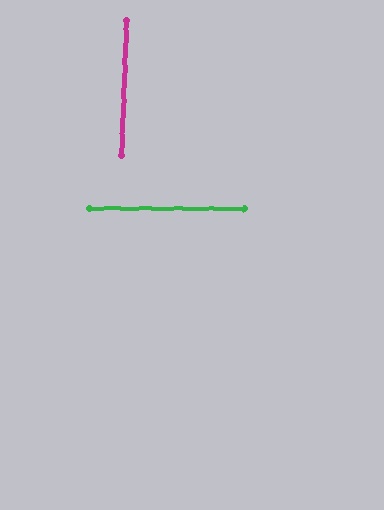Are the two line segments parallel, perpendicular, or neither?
Perpendicular — they meet at approximately 88°.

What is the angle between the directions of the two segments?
Approximately 88 degrees.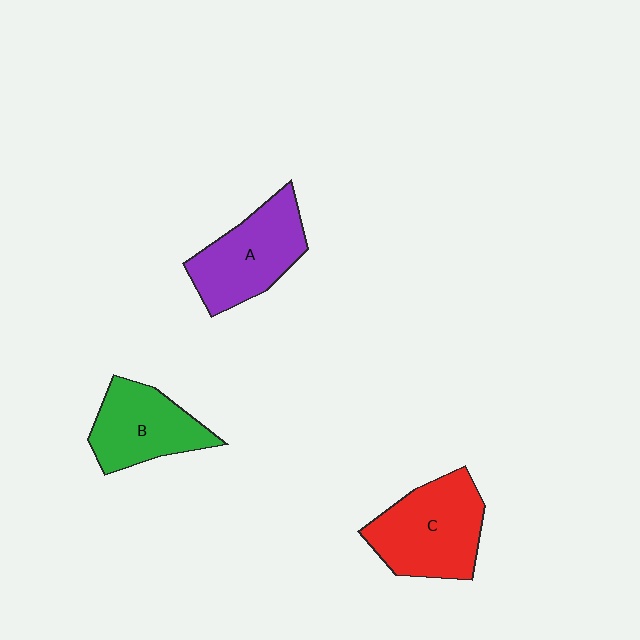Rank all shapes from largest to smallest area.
From largest to smallest: C (red), A (purple), B (green).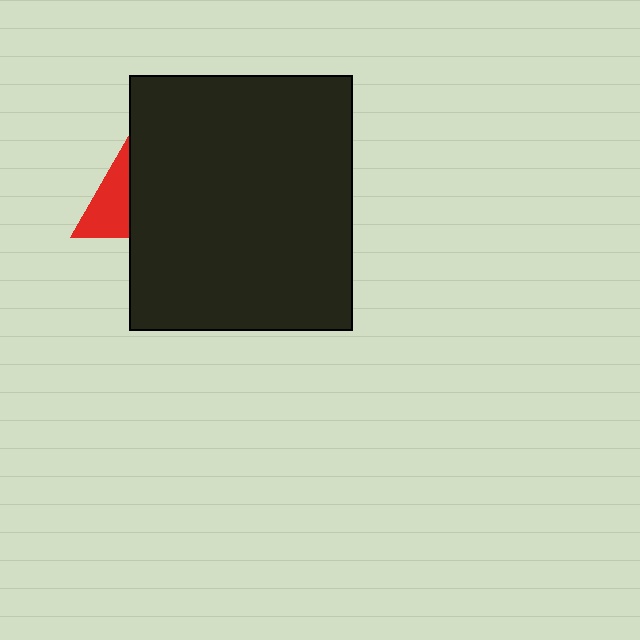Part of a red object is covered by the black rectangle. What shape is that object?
It is a triangle.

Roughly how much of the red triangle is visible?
A small part of it is visible (roughly 45%).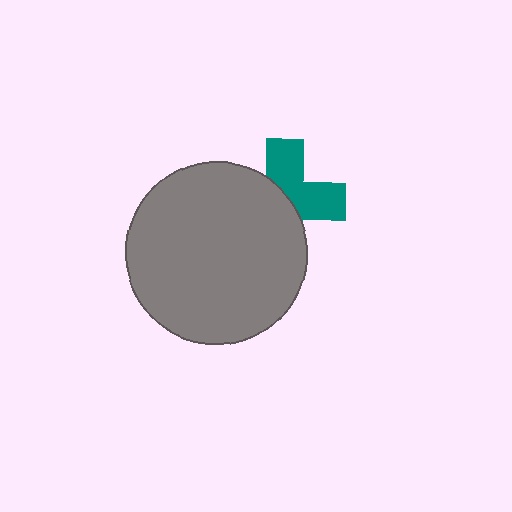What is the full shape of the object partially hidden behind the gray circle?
The partially hidden object is a teal cross.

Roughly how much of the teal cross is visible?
About half of it is visible (roughly 47%).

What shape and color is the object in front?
The object in front is a gray circle.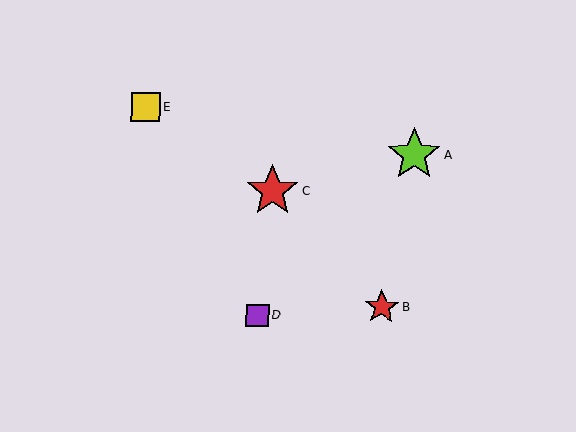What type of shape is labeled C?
Shape C is a red star.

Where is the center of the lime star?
The center of the lime star is at (414, 154).